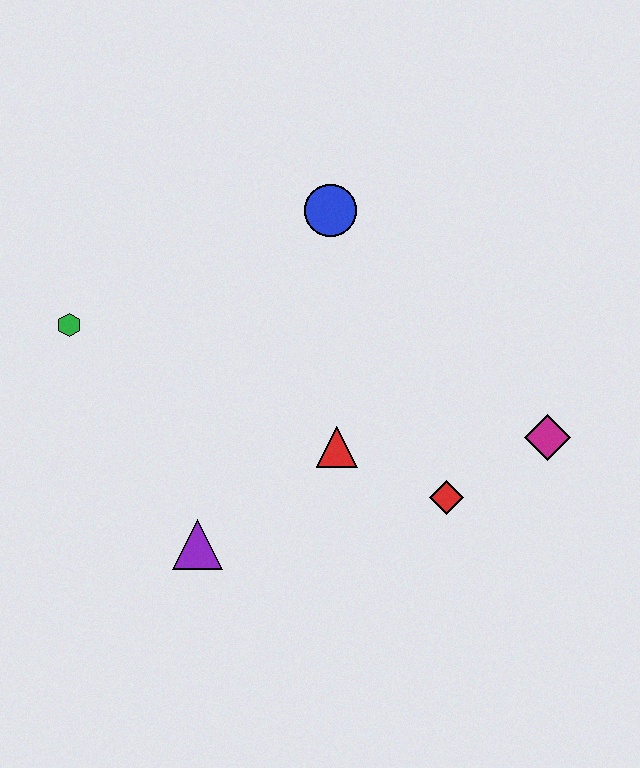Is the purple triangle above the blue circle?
No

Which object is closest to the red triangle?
The red diamond is closest to the red triangle.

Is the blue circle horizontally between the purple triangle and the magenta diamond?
Yes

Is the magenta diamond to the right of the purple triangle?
Yes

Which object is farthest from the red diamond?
The green hexagon is farthest from the red diamond.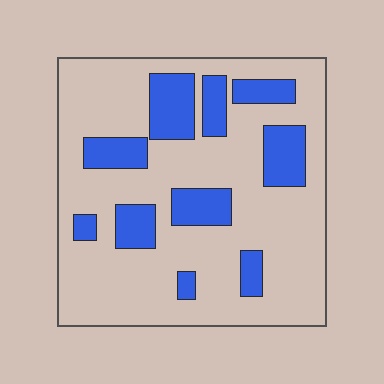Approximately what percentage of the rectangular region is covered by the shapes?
Approximately 25%.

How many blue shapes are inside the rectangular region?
10.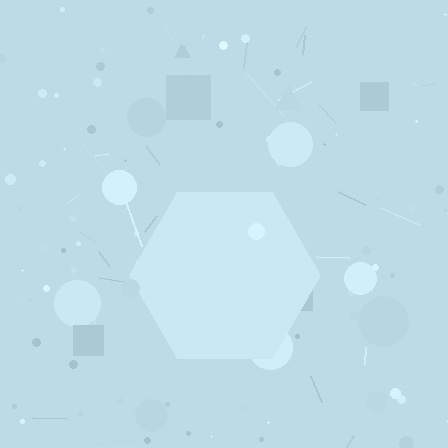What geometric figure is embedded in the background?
A hexagon is embedded in the background.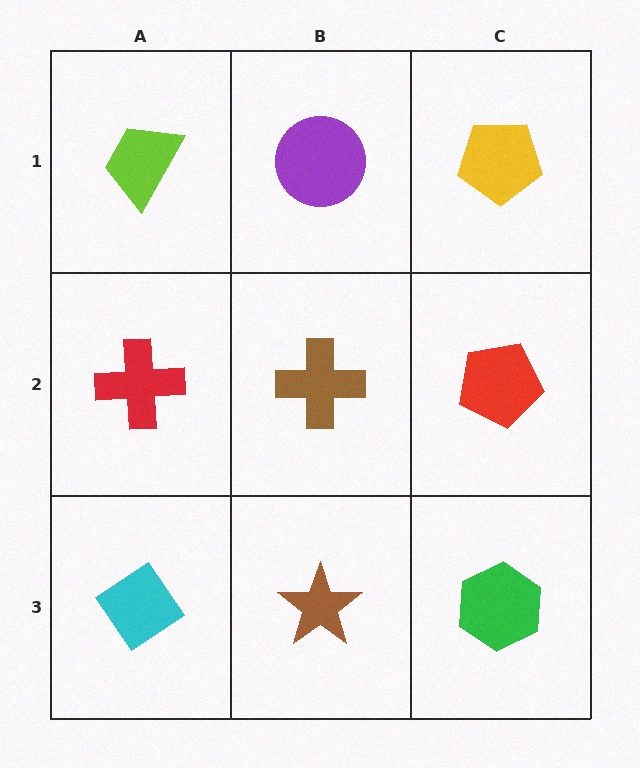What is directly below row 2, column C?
A green hexagon.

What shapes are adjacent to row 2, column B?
A purple circle (row 1, column B), a brown star (row 3, column B), a red cross (row 2, column A), a red pentagon (row 2, column C).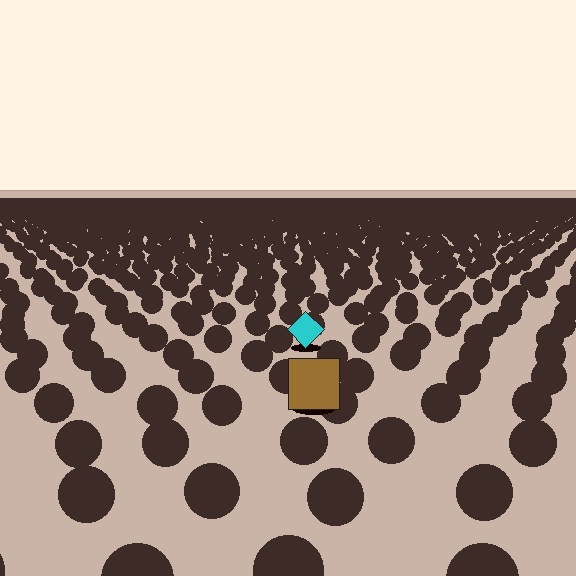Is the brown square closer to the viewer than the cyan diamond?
Yes. The brown square is closer — you can tell from the texture gradient: the ground texture is coarser near it.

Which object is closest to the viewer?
The brown square is closest. The texture marks near it are larger and more spread out.